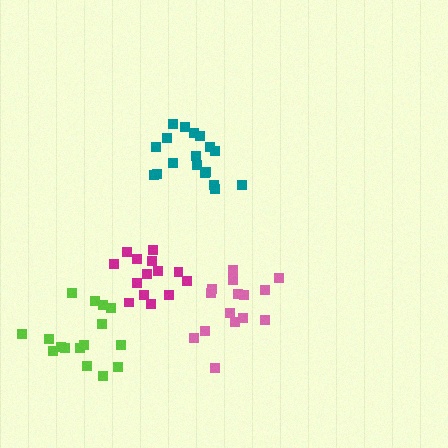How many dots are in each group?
Group 1: 15 dots, Group 2: 18 dots, Group 3: 16 dots, Group 4: 14 dots (63 total).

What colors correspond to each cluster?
The clusters are colored: pink, teal, lime, magenta.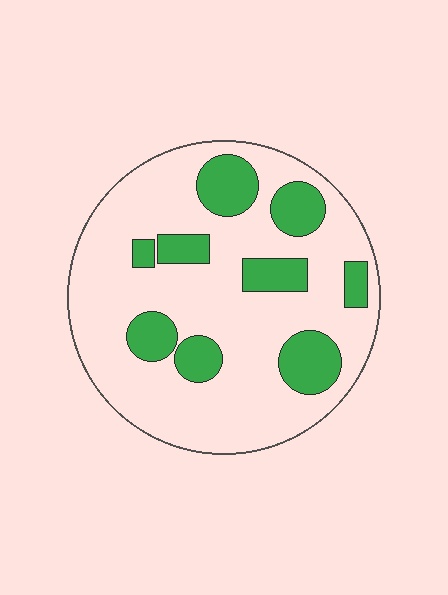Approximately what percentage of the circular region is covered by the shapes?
Approximately 25%.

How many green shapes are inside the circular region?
9.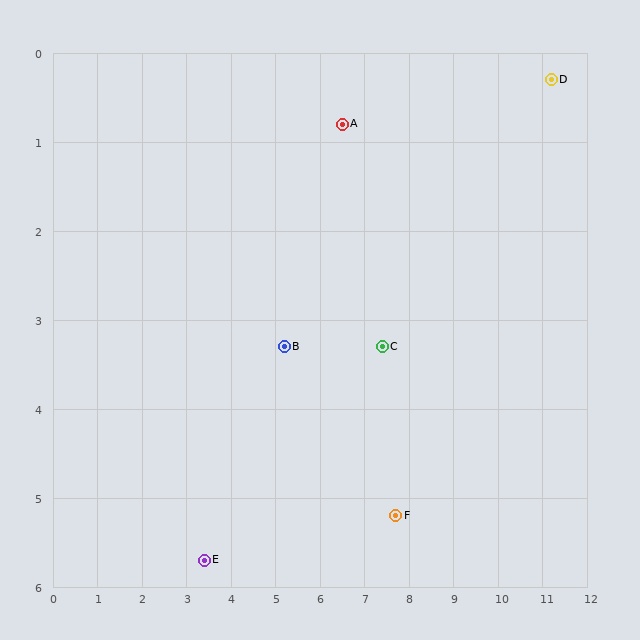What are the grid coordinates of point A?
Point A is at approximately (6.5, 0.8).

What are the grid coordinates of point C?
Point C is at approximately (7.4, 3.3).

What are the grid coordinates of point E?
Point E is at approximately (3.4, 5.7).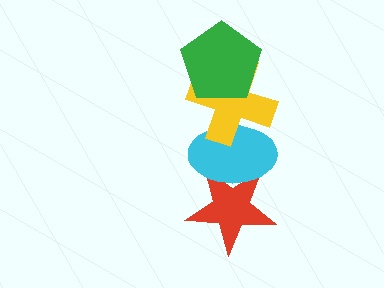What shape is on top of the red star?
The cyan ellipse is on top of the red star.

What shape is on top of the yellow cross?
The green pentagon is on top of the yellow cross.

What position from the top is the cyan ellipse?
The cyan ellipse is 3rd from the top.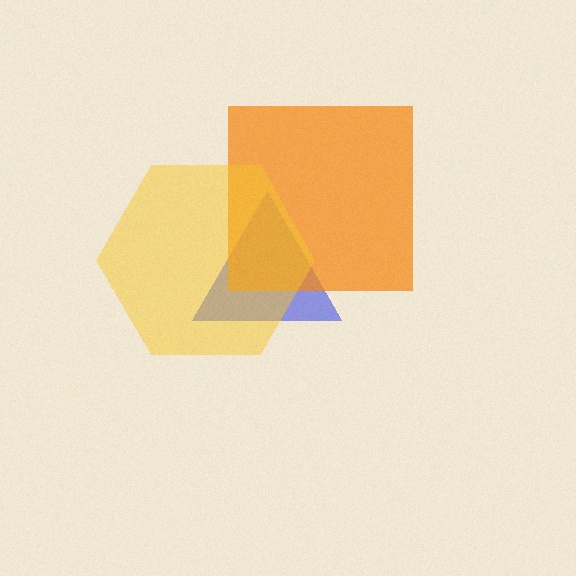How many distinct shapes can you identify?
There are 3 distinct shapes: a blue triangle, an orange square, a yellow hexagon.